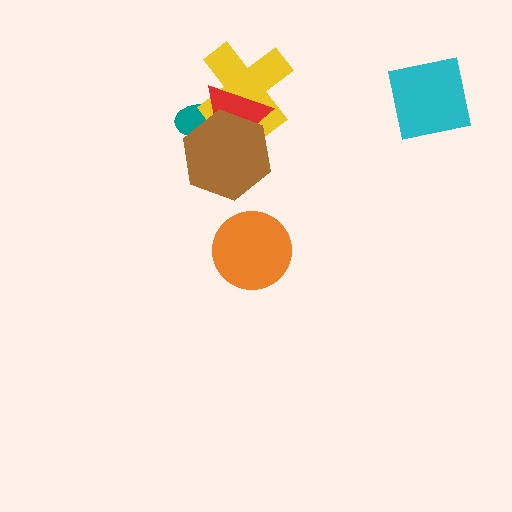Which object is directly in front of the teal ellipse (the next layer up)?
The yellow cross is directly in front of the teal ellipse.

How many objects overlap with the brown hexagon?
3 objects overlap with the brown hexagon.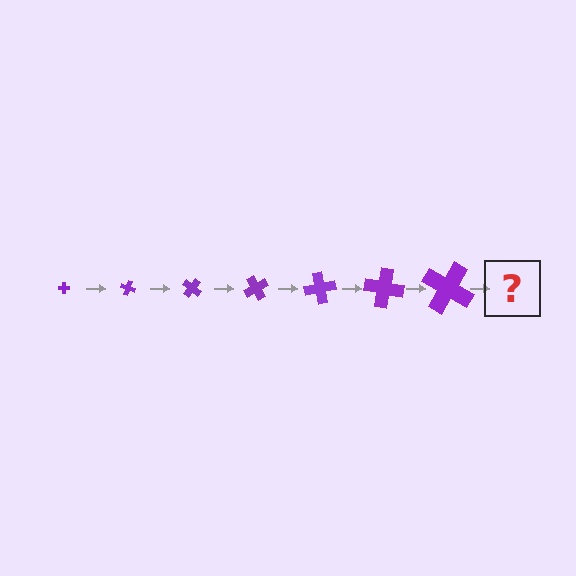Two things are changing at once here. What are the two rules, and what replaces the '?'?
The two rules are that the cross grows larger each step and it rotates 20 degrees each step. The '?' should be a cross, larger than the previous one and rotated 140 degrees from the start.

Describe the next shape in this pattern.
It should be a cross, larger than the previous one and rotated 140 degrees from the start.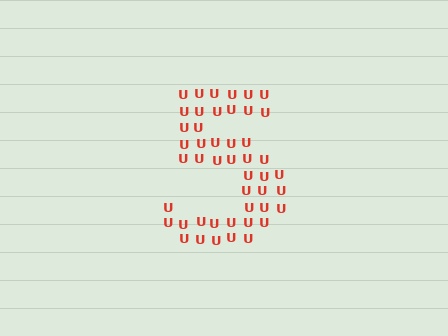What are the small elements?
The small elements are letter U's.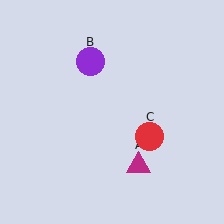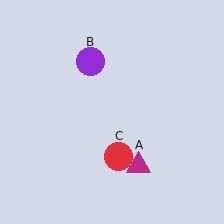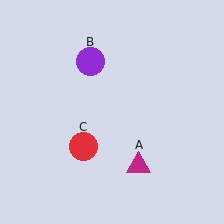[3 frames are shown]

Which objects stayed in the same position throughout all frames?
Magenta triangle (object A) and purple circle (object B) remained stationary.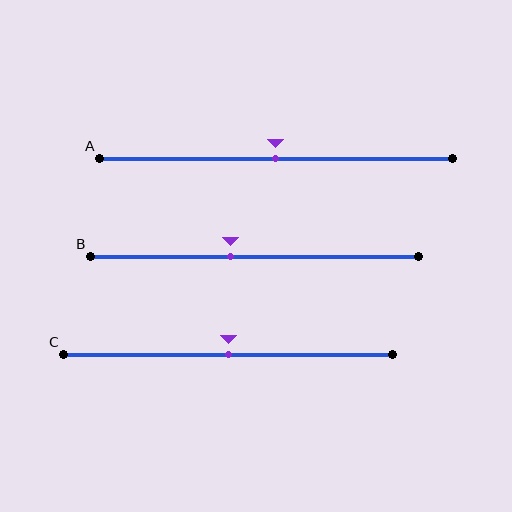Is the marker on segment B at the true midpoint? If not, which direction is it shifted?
No, the marker on segment B is shifted to the left by about 7% of the segment length.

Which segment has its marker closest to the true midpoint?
Segment A has its marker closest to the true midpoint.